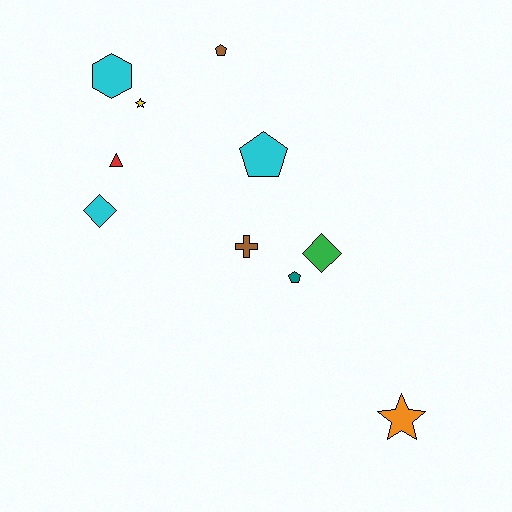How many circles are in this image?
There are no circles.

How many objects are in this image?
There are 10 objects.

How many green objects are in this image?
There is 1 green object.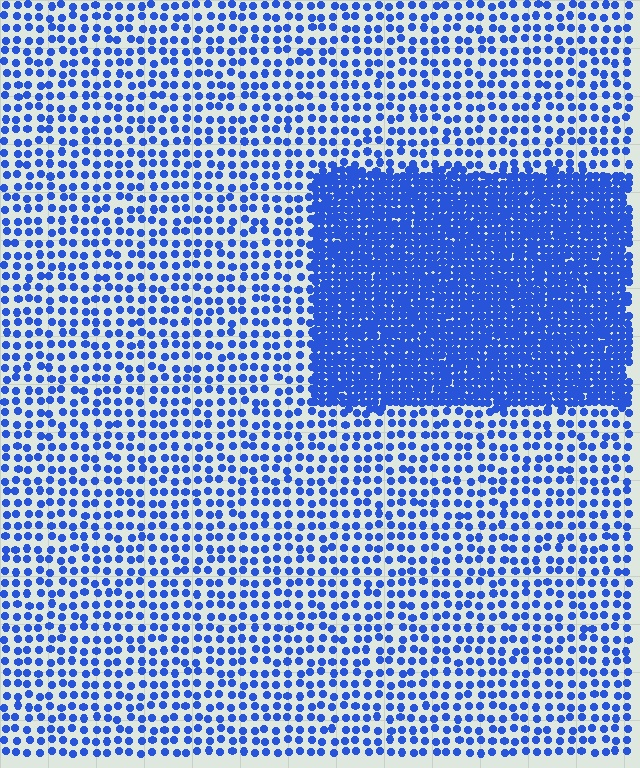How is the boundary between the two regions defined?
The boundary is defined by a change in element density (approximately 2.9x ratio). All elements are the same color, size, and shape.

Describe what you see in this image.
The image contains small blue elements arranged at two different densities. A rectangle-shaped region is visible where the elements are more densely packed than the surrounding area.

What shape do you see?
I see a rectangle.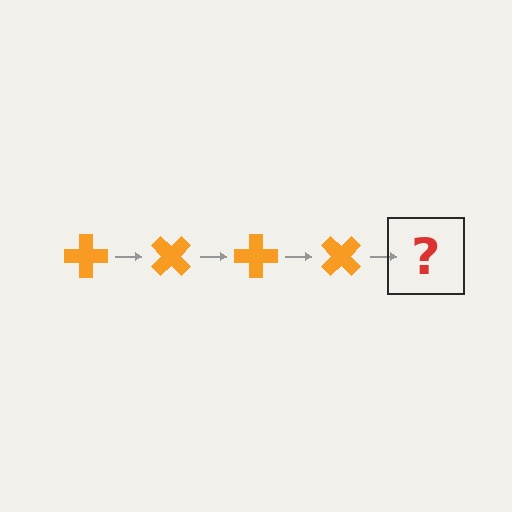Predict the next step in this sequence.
The next step is an orange cross rotated 180 degrees.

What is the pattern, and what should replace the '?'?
The pattern is that the cross rotates 45 degrees each step. The '?' should be an orange cross rotated 180 degrees.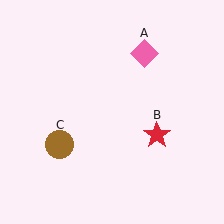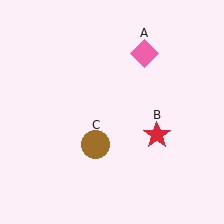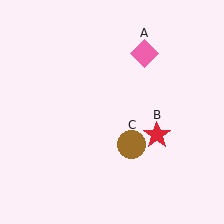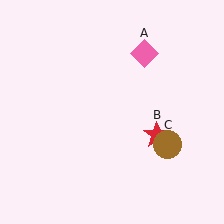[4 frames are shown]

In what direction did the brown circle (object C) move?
The brown circle (object C) moved right.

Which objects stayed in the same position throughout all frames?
Pink diamond (object A) and red star (object B) remained stationary.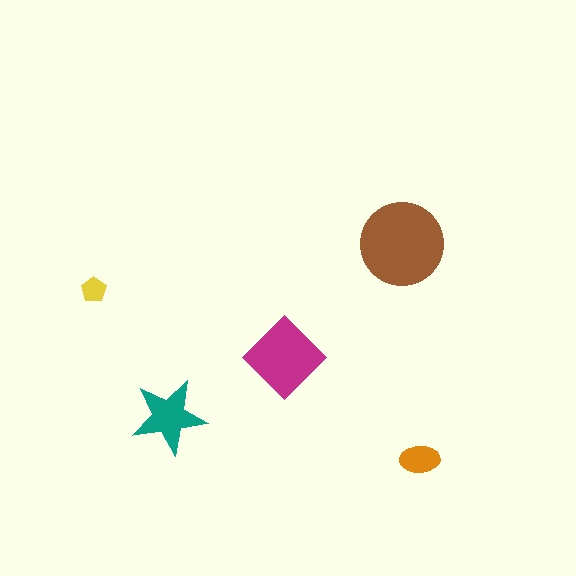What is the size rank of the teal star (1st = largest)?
3rd.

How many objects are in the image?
There are 5 objects in the image.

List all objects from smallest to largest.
The yellow pentagon, the orange ellipse, the teal star, the magenta diamond, the brown circle.